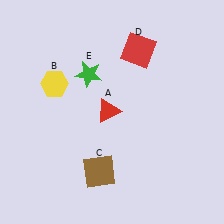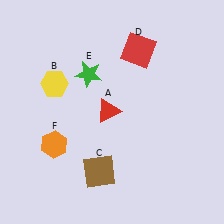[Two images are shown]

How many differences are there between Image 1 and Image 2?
There is 1 difference between the two images.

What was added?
An orange hexagon (F) was added in Image 2.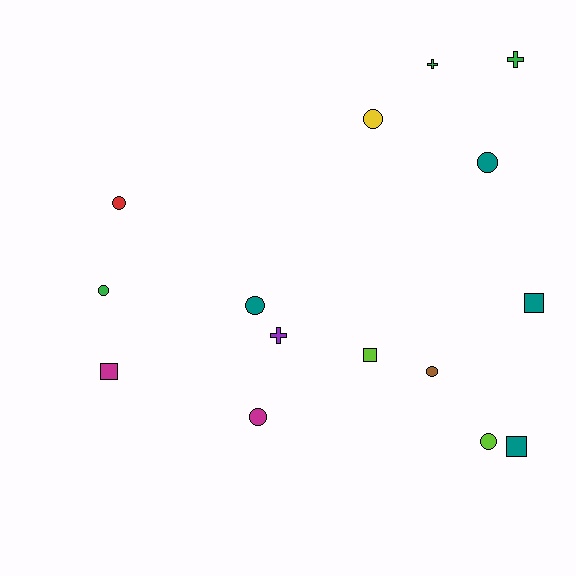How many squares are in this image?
There are 4 squares.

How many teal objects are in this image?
There are 4 teal objects.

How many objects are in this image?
There are 15 objects.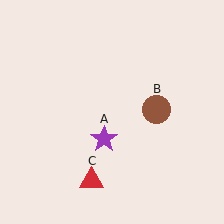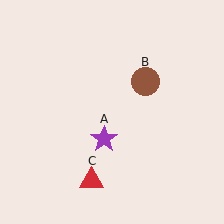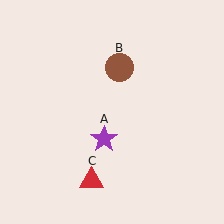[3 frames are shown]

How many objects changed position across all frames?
1 object changed position: brown circle (object B).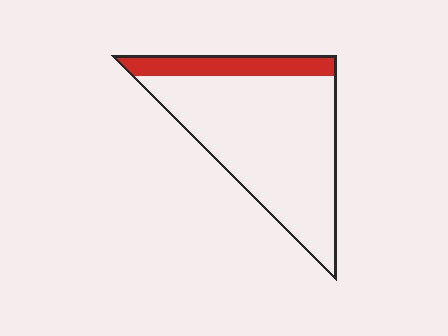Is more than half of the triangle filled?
No.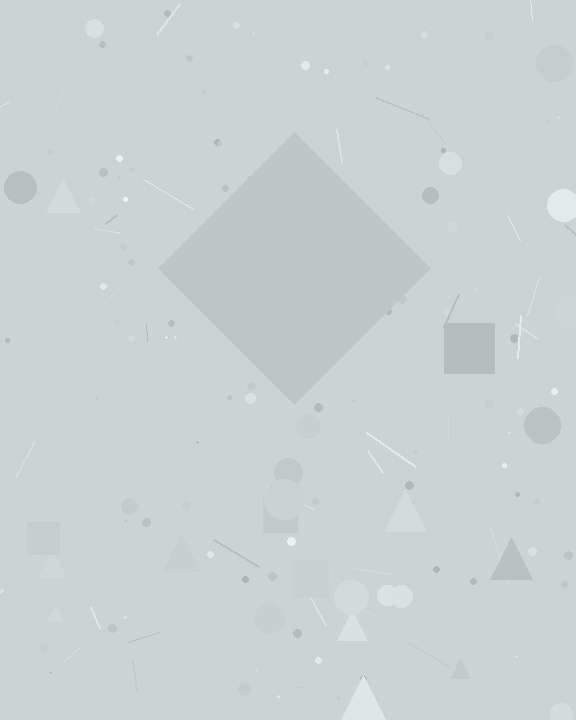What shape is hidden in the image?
A diamond is hidden in the image.